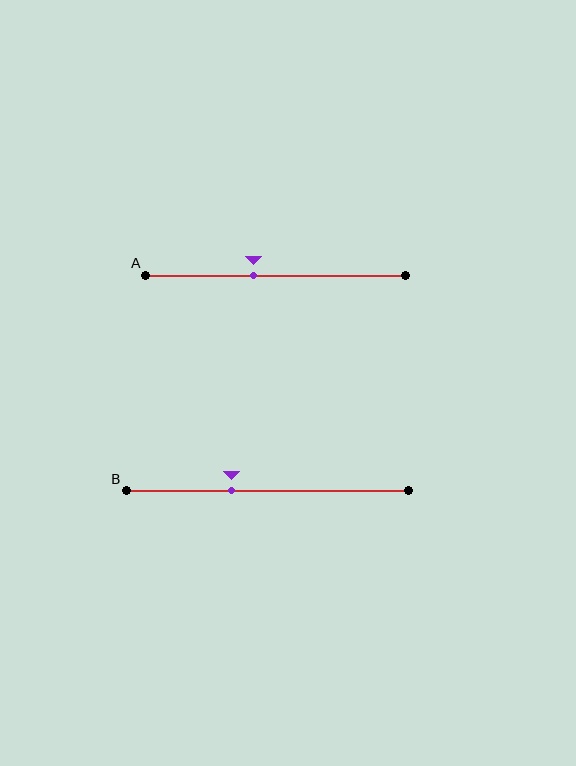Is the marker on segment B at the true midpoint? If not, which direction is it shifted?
No, the marker on segment B is shifted to the left by about 13% of the segment length.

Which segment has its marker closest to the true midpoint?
Segment A has its marker closest to the true midpoint.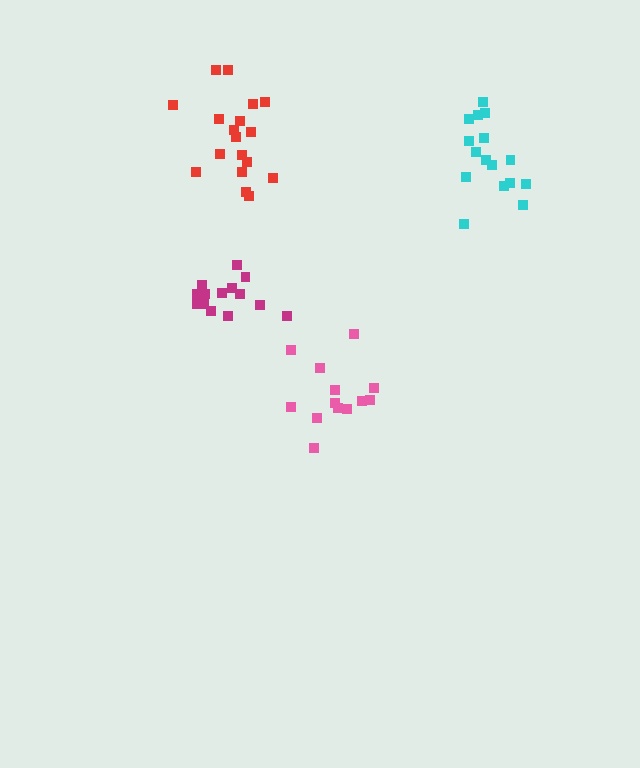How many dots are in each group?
Group 1: 14 dots, Group 2: 13 dots, Group 3: 18 dots, Group 4: 16 dots (61 total).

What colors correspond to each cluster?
The clusters are colored: magenta, pink, red, cyan.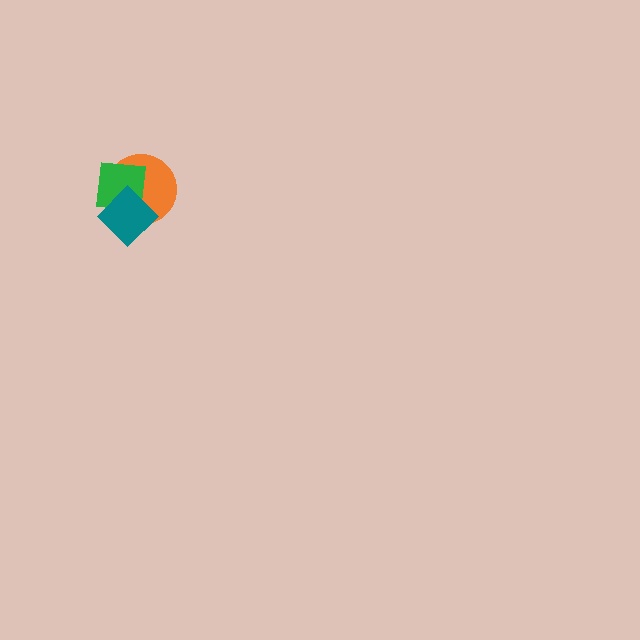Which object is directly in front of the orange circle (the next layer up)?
The green square is directly in front of the orange circle.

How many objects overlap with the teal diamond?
2 objects overlap with the teal diamond.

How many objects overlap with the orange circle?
2 objects overlap with the orange circle.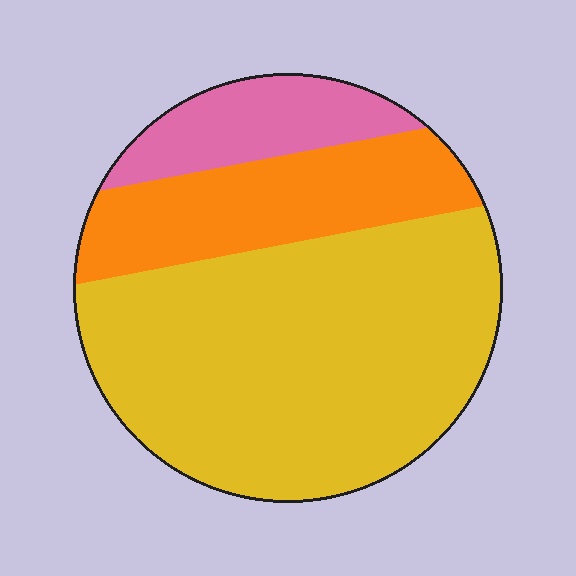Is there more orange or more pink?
Orange.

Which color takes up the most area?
Yellow, at roughly 65%.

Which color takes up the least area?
Pink, at roughly 15%.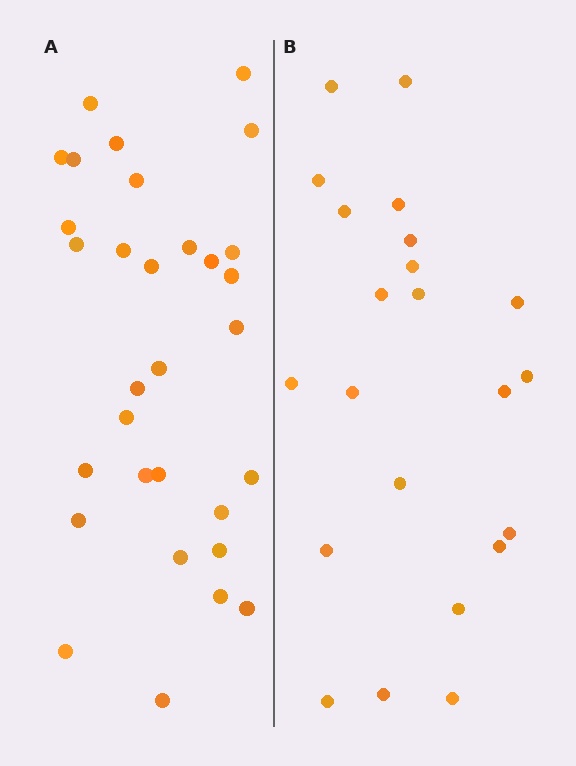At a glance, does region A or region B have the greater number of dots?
Region A (the left region) has more dots.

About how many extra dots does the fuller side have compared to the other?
Region A has roughly 8 or so more dots than region B.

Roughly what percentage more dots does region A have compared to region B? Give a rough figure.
About 40% more.